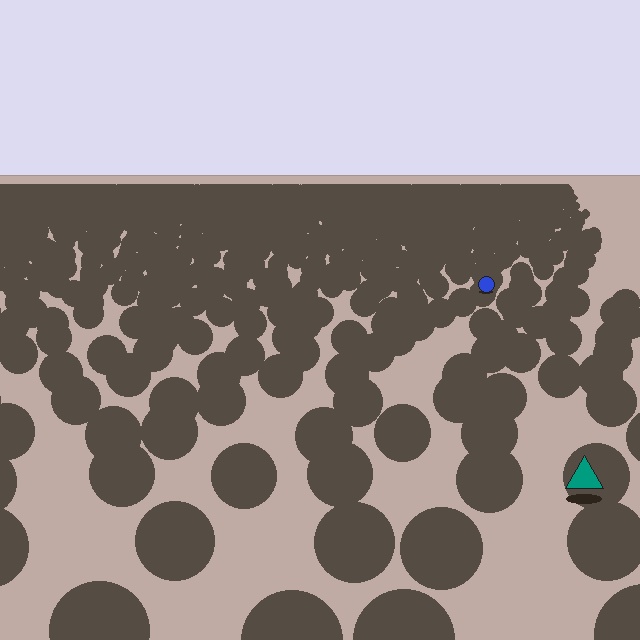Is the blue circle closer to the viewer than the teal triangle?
No. The teal triangle is closer — you can tell from the texture gradient: the ground texture is coarser near it.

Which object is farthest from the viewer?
The blue circle is farthest from the viewer. It appears smaller and the ground texture around it is denser.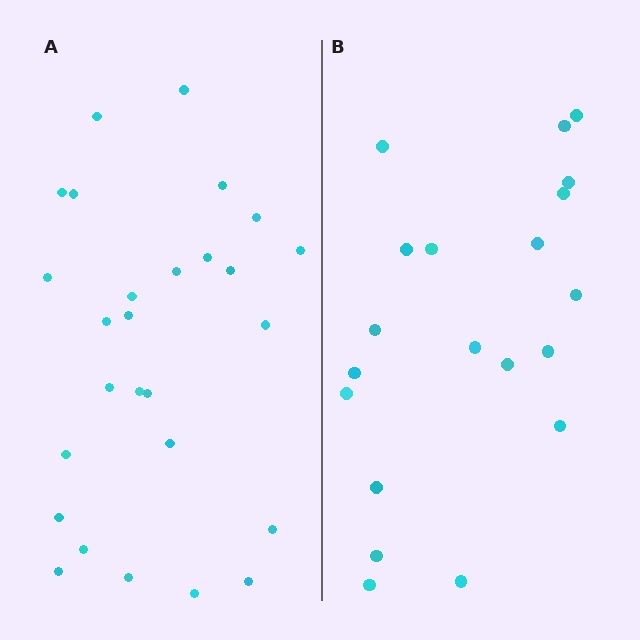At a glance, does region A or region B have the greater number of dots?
Region A (the left region) has more dots.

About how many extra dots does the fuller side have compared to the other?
Region A has roughly 8 or so more dots than region B.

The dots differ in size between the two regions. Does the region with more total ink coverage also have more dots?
No. Region B has more total ink coverage because its dots are larger, but region A actually contains more individual dots. Total area can be misleading — the number of items is what matters here.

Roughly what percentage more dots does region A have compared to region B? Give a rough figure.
About 35% more.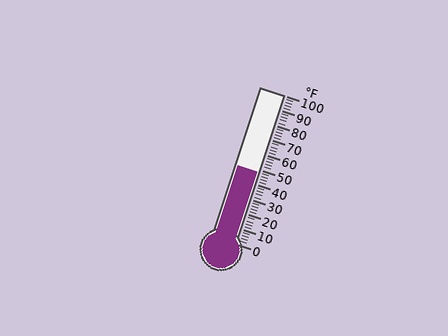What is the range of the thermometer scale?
The thermometer scale ranges from 0°F to 100°F.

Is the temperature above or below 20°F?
The temperature is above 20°F.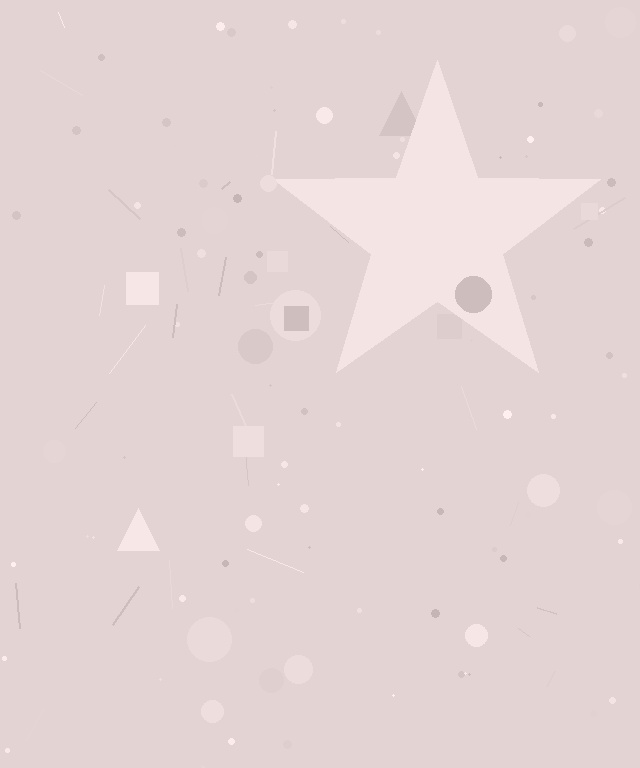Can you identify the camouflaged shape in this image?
The camouflaged shape is a star.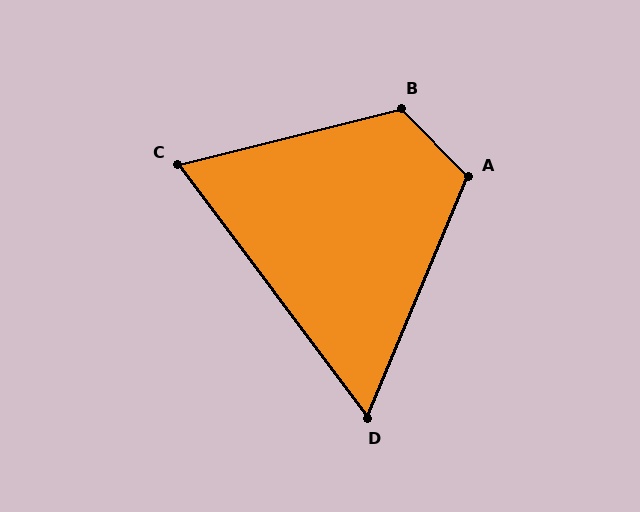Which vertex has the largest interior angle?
B, at approximately 120 degrees.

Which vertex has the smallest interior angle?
D, at approximately 60 degrees.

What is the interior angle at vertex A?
Approximately 113 degrees (obtuse).